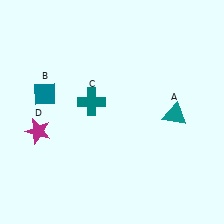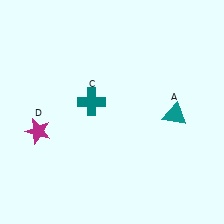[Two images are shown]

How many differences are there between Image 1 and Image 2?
There is 1 difference between the two images.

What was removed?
The teal diamond (B) was removed in Image 2.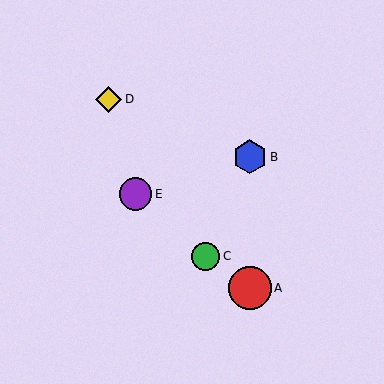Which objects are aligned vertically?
Objects A, B are aligned vertically.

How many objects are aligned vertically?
2 objects (A, B) are aligned vertically.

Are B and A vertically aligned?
Yes, both are at x≈250.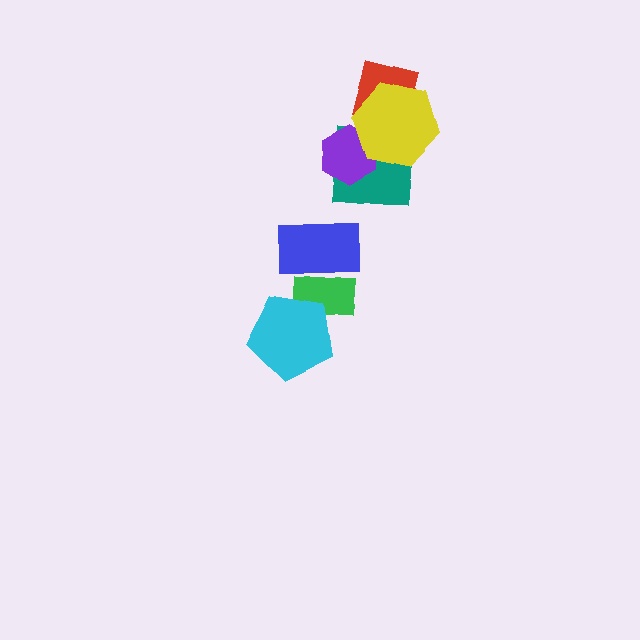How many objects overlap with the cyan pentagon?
1 object overlaps with the cyan pentagon.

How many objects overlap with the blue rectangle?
1 object overlaps with the blue rectangle.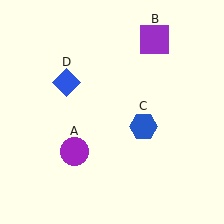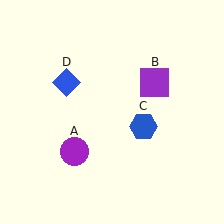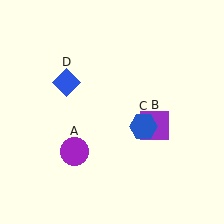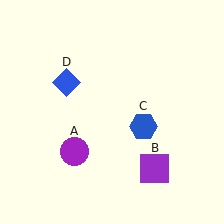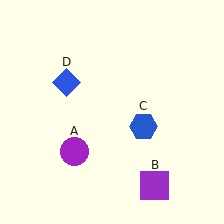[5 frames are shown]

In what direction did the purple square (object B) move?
The purple square (object B) moved down.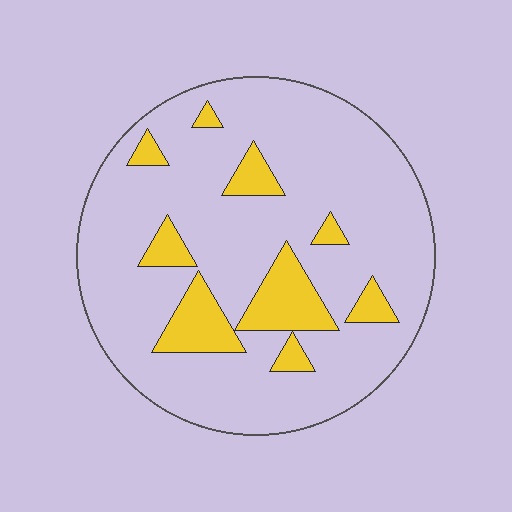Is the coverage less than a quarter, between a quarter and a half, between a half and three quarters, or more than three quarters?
Less than a quarter.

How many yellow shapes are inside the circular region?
9.